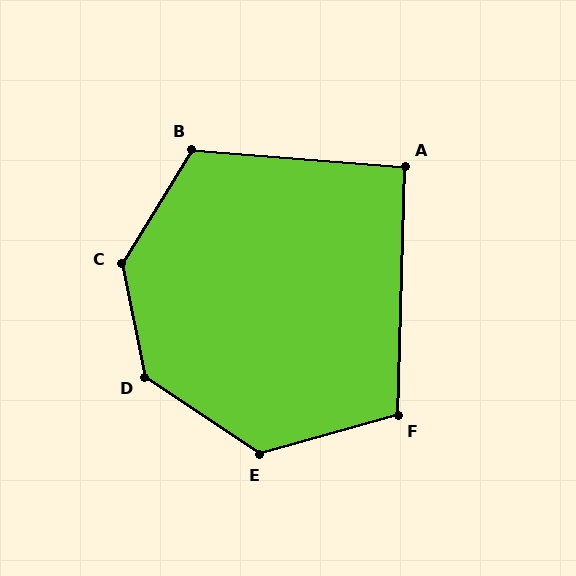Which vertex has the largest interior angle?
C, at approximately 136 degrees.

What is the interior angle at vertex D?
Approximately 136 degrees (obtuse).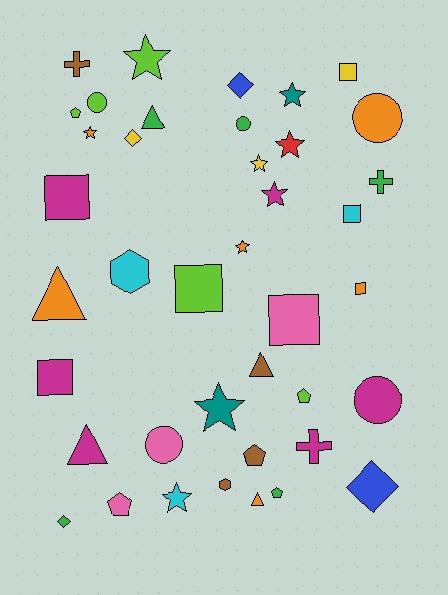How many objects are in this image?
There are 40 objects.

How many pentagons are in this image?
There are 5 pentagons.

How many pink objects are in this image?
There are 3 pink objects.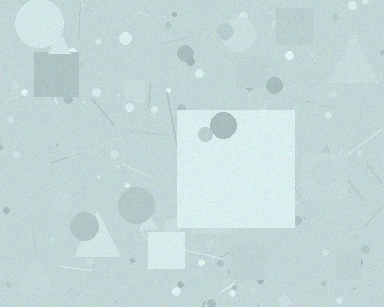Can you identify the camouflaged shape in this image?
The camouflaged shape is a square.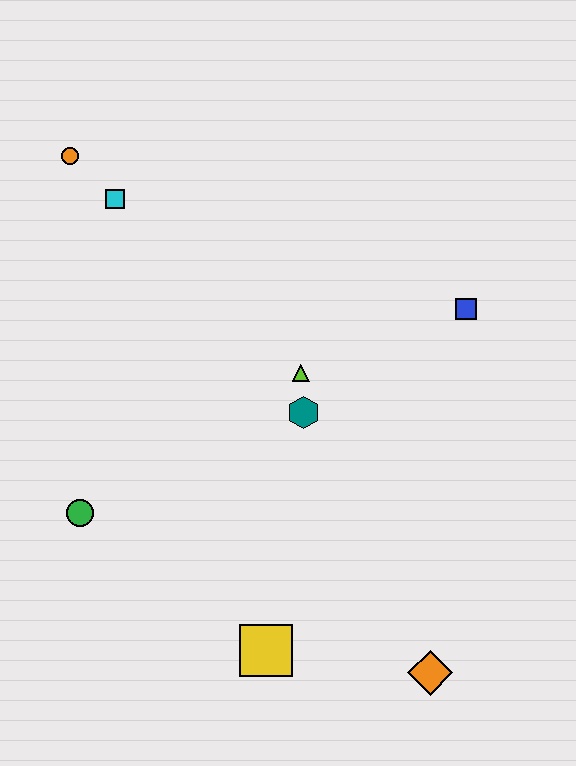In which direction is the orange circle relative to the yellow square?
The orange circle is above the yellow square.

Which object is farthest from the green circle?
The blue square is farthest from the green circle.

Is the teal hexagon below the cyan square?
Yes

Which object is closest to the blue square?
The lime triangle is closest to the blue square.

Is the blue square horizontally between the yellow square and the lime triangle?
No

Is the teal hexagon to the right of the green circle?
Yes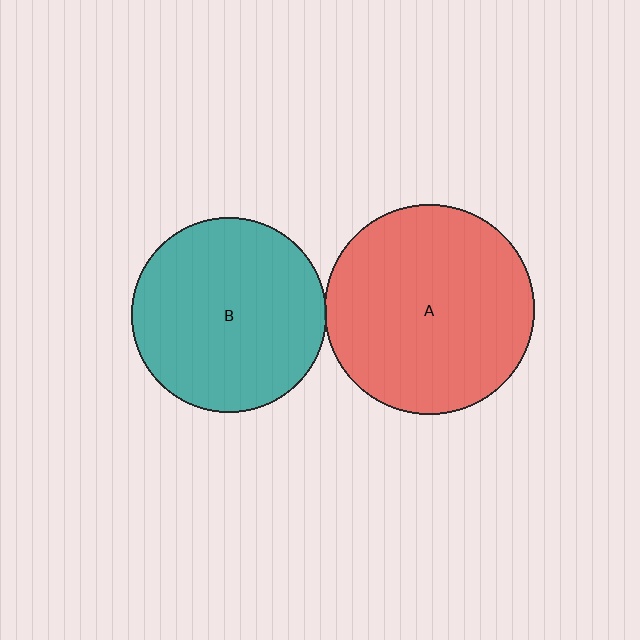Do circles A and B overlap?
Yes.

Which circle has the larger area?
Circle A (red).